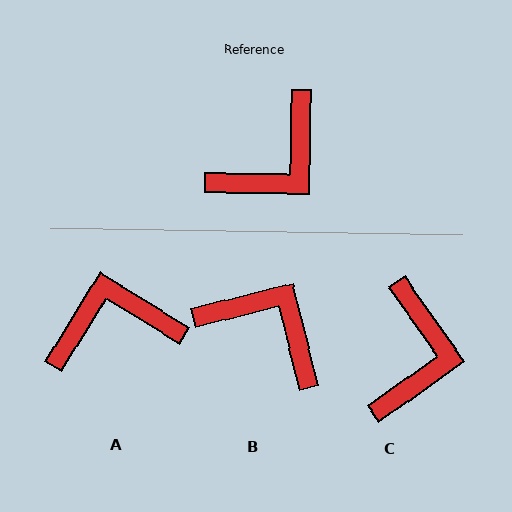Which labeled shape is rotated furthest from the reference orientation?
A, about 149 degrees away.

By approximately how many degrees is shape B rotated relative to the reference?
Approximately 105 degrees counter-clockwise.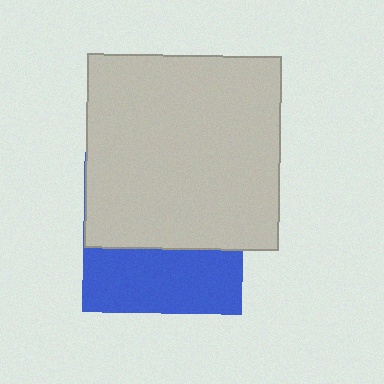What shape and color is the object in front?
The object in front is a light gray square.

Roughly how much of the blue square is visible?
A small part of it is visible (roughly 41%).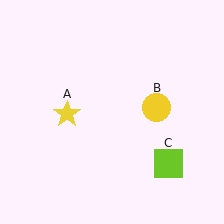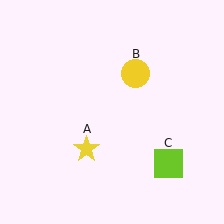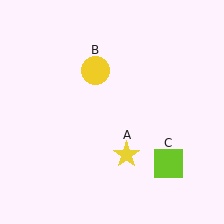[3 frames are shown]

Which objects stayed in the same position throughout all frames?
Lime square (object C) remained stationary.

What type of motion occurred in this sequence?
The yellow star (object A), yellow circle (object B) rotated counterclockwise around the center of the scene.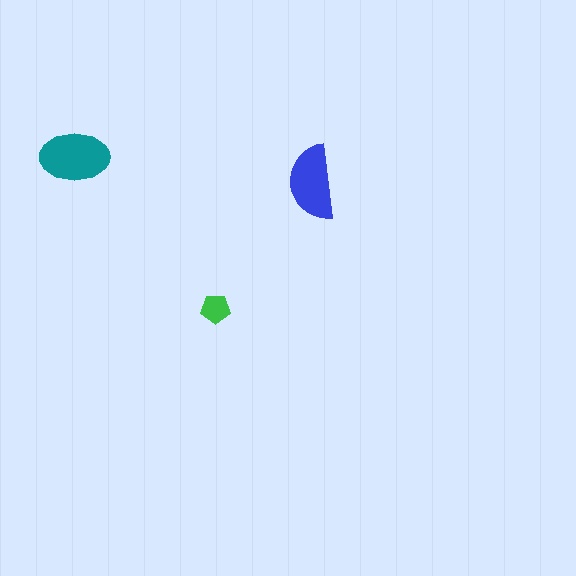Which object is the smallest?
The green pentagon.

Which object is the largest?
The teal ellipse.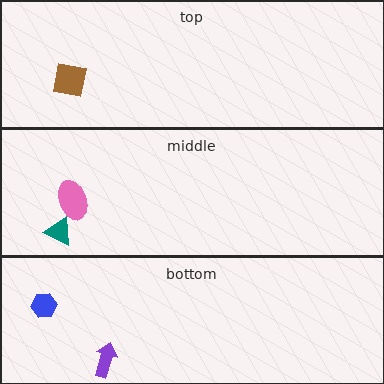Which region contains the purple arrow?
The bottom region.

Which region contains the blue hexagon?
The bottom region.